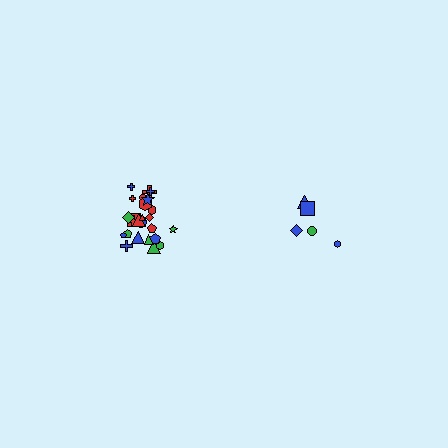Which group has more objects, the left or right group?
The left group.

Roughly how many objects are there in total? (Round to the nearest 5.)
Roughly 30 objects in total.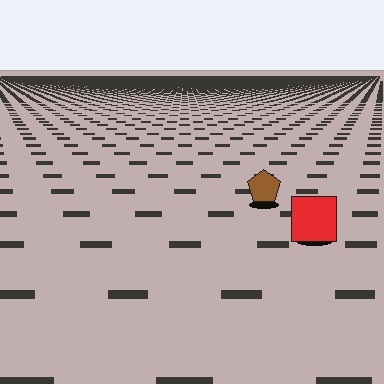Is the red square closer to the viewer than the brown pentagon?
Yes. The red square is closer — you can tell from the texture gradient: the ground texture is coarser near it.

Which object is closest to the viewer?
The red square is closest. The texture marks near it are larger and more spread out.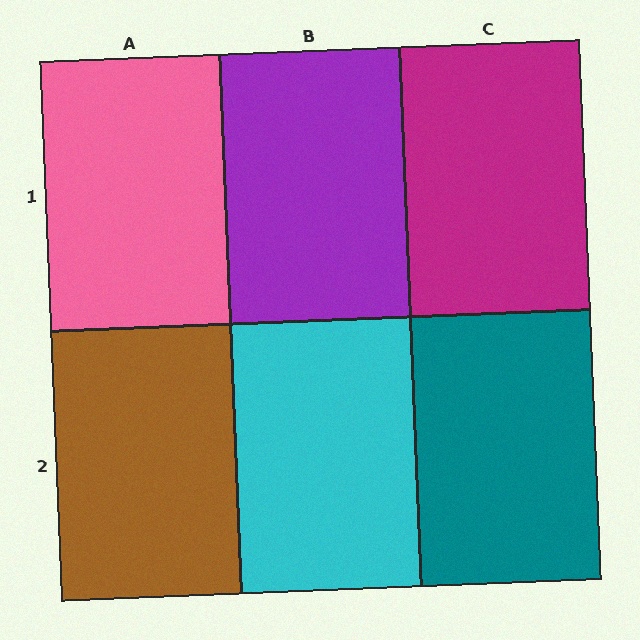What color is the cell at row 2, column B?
Cyan.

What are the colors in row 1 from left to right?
Pink, purple, magenta.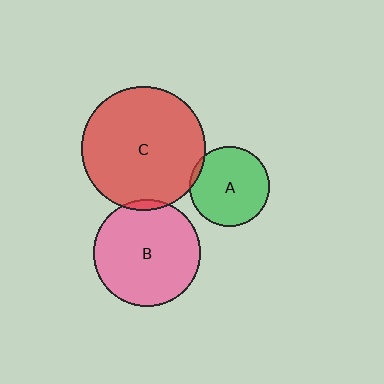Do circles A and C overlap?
Yes.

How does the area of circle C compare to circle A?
Approximately 2.4 times.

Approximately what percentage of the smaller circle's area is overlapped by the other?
Approximately 5%.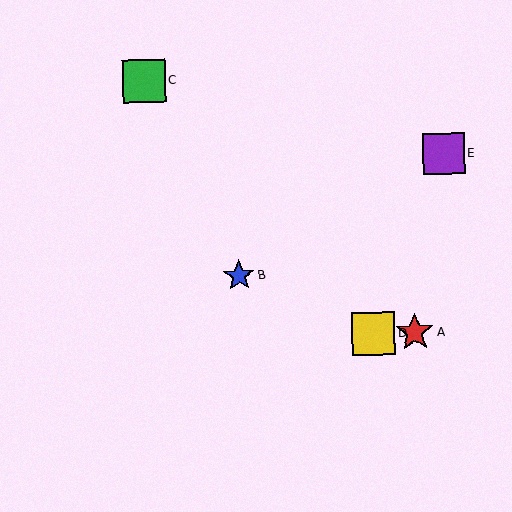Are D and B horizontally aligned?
No, D is at y≈333 and B is at y≈276.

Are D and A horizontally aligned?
Yes, both are at y≈333.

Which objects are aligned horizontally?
Objects A, D are aligned horizontally.